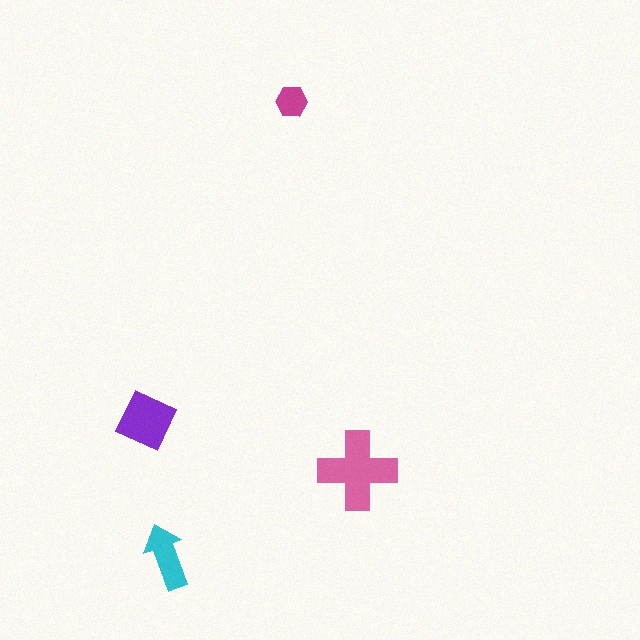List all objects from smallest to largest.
The magenta hexagon, the cyan arrow, the purple diamond, the pink cross.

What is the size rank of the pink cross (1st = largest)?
1st.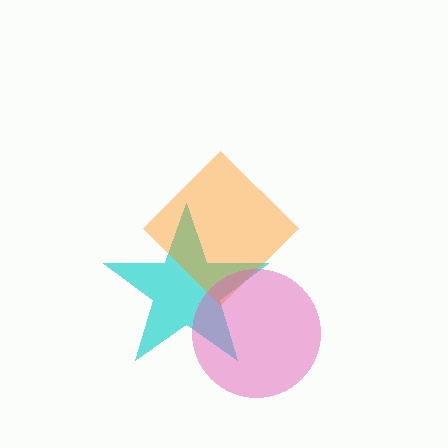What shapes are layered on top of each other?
The layered shapes are: a cyan star, an orange diamond, a pink circle.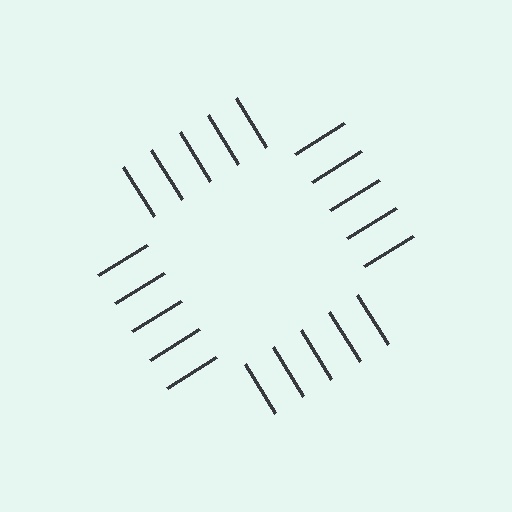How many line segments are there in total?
20 — 5 along each of the 4 edges.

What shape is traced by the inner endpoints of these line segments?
An illusory square — the line segments terminate on its edges but no continuous stroke is drawn.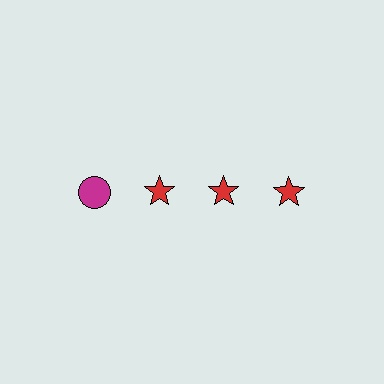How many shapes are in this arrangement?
There are 4 shapes arranged in a grid pattern.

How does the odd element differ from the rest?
It differs in both color (magenta instead of red) and shape (circle instead of star).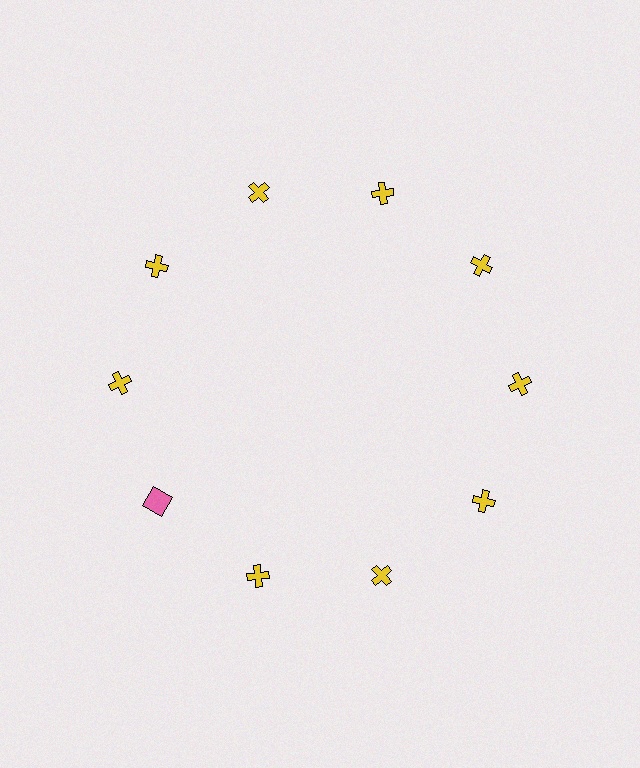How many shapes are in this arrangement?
There are 10 shapes arranged in a ring pattern.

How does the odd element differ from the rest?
It differs in both color (pink instead of yellow) and shape (square instead of cross).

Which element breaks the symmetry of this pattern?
The pink square at roughly the 8 o'clock position breaks the symmetry. All other shapes are yellow crosses.